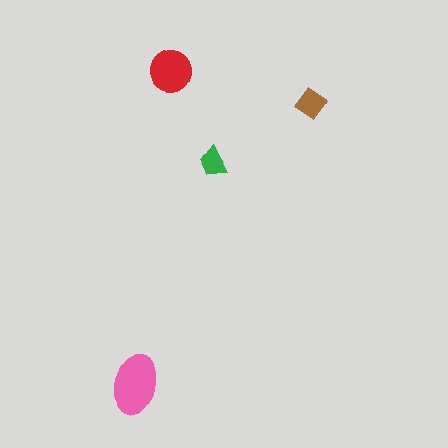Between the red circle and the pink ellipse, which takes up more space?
The pink ellipse.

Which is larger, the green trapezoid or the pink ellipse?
The pink ellipse.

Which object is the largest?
The pink ellipse.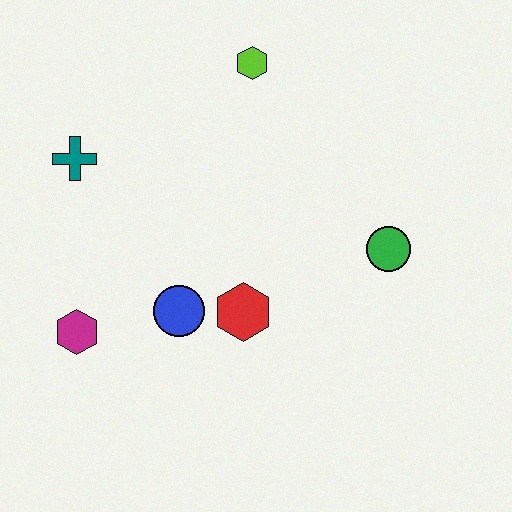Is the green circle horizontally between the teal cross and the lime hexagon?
No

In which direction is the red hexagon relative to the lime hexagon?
The red hexagon is below the lime hexagon.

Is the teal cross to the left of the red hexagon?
Yes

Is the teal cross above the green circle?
Yes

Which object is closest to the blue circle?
The red hexagon is closest to the blue circle.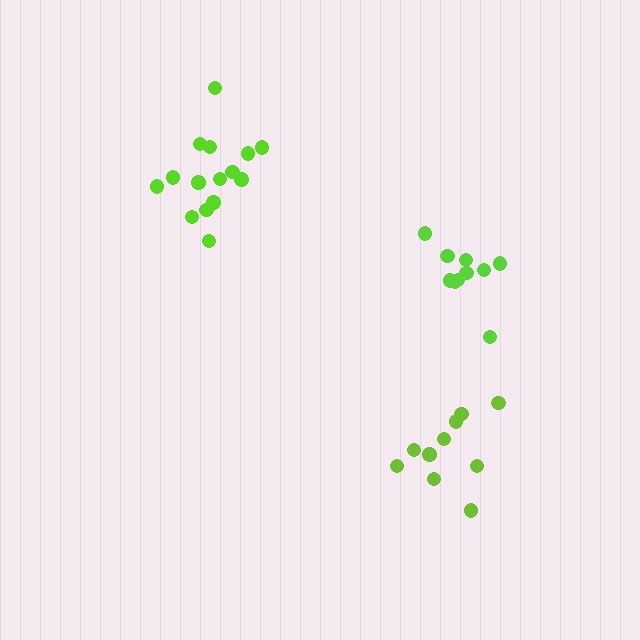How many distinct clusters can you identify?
There are 3 distinct clusters.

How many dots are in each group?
Group 1: 15 dots, Group 2: 10 dots, Group 3: 10 dots (35 total).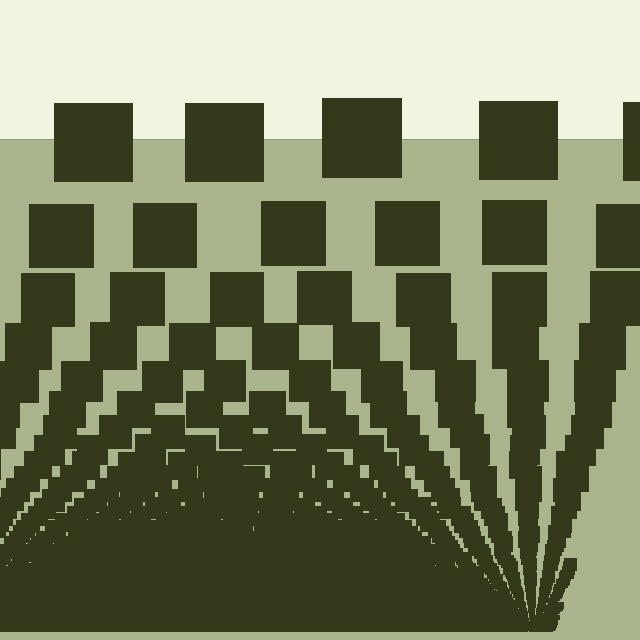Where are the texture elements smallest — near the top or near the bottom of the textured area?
Near the bottom.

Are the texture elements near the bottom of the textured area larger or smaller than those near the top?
Smaller. The gradient is inverted — elements near the bottom are smaller and denser.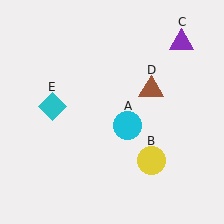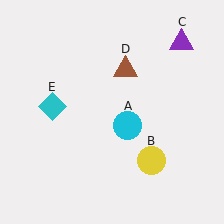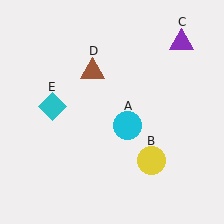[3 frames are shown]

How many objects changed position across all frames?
1 object changed position: brown triangle (object D).